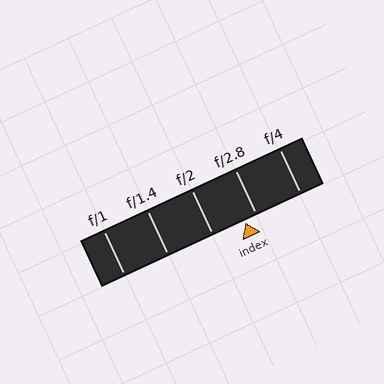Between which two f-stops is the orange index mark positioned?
The index mark is between f/2 and f/2.8.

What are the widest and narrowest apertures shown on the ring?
The widest aperture shown is f/1 and the narrowest is f/4.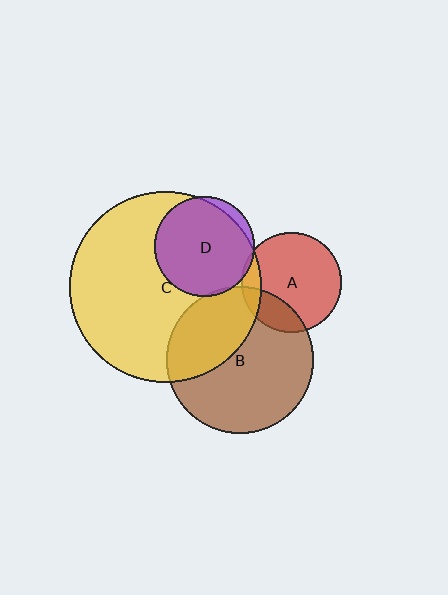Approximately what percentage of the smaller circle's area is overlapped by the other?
Approximately 35%.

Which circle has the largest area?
Circle C (yellow).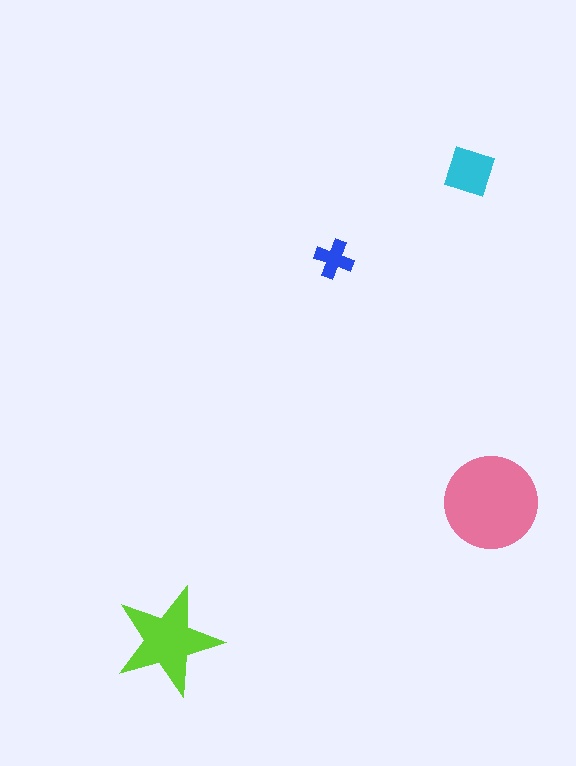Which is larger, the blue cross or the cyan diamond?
The cyan diamond.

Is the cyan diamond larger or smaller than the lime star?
Smaller.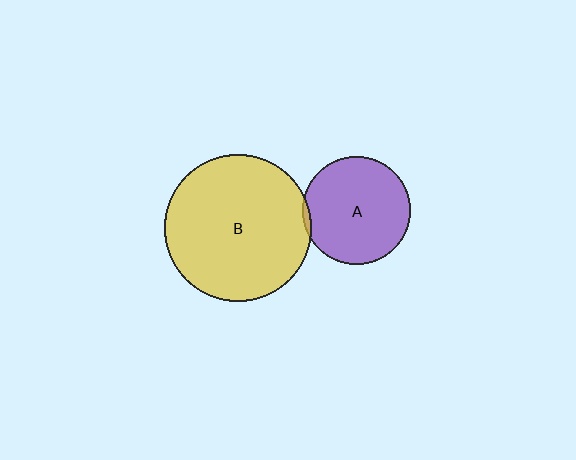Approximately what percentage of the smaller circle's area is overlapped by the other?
Approximately 5%.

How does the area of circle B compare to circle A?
Approximately 1.8 times.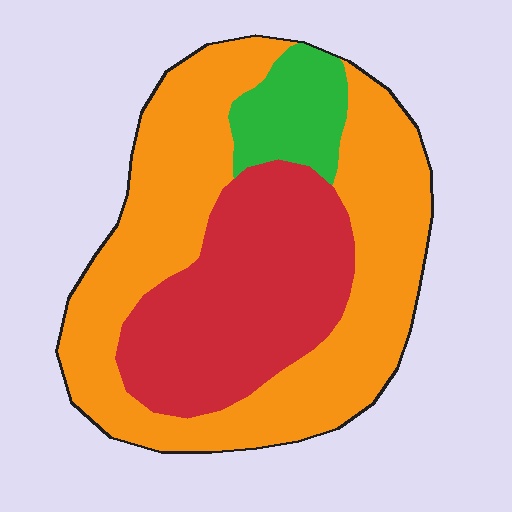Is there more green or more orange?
Orange.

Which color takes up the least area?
Green, at roughly 10%.